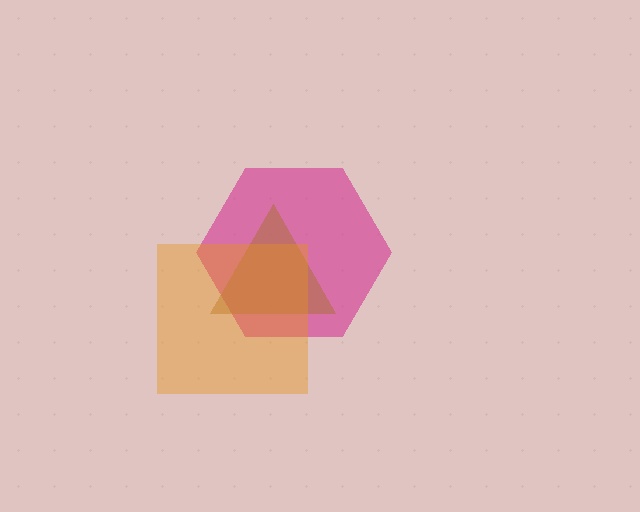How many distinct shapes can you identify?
There are 3 distinct shapes: a magenta hexagon, a brown triangle, an orange square.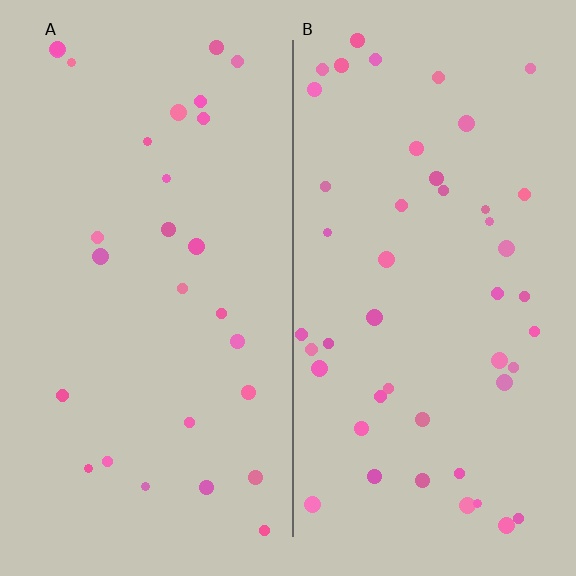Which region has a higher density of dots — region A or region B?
B (the right).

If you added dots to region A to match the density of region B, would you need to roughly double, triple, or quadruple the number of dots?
Approximately double.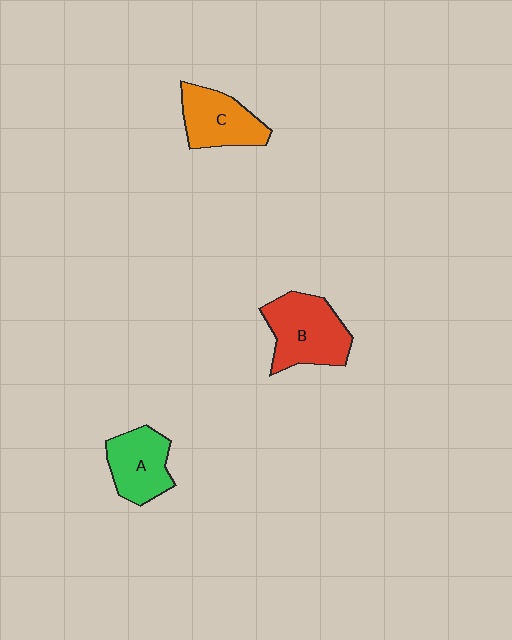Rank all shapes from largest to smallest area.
From largest to smallest: B (red), C (orange), A (green).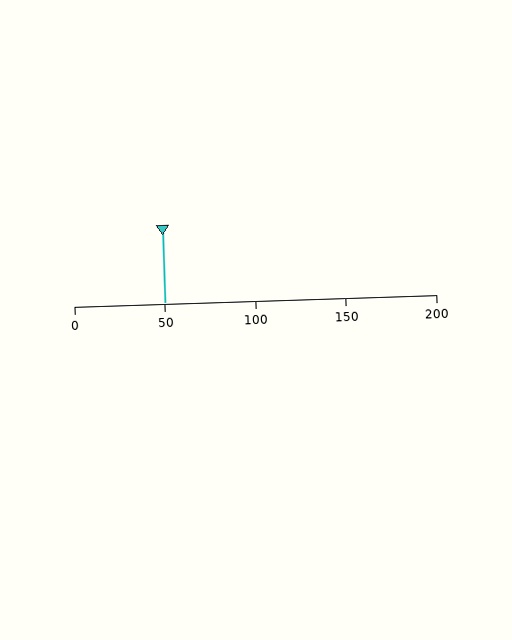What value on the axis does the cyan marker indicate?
The marker indicates approximately 50.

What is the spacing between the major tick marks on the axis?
The major ticks are spaced 50 apart.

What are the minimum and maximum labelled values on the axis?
The axis runs from 0 to 200.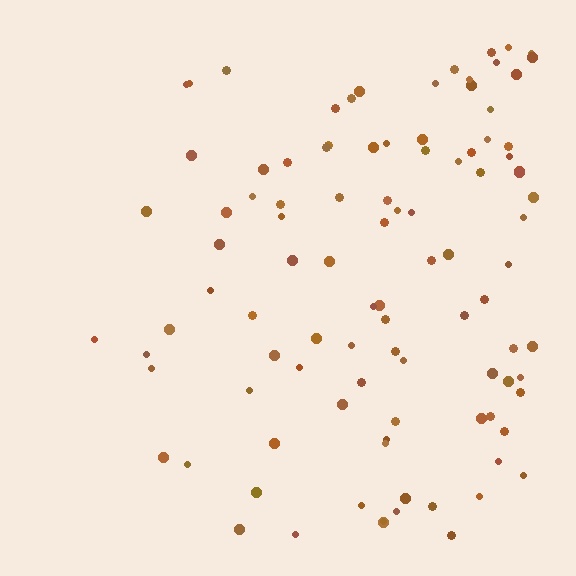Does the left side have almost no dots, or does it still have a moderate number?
Still a moderate number, just noticeably fewer than the right.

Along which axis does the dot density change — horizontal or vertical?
Horizontal.